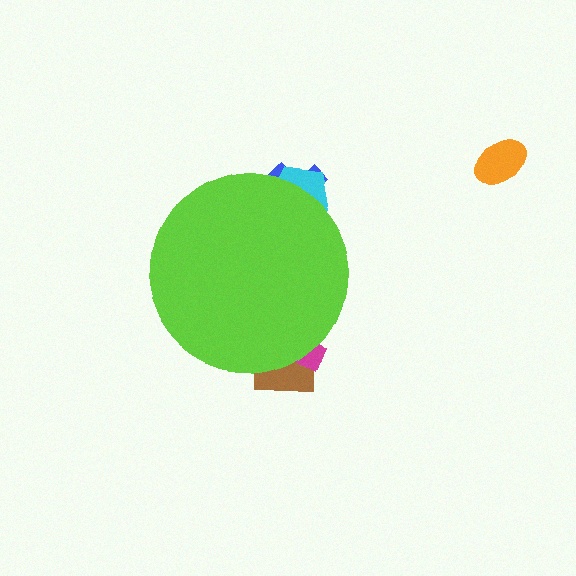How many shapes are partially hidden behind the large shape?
4 shapes are partially hidden.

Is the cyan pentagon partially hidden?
Yes, the cyan pentagon is partially hidden behind the lime circle.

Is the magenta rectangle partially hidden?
Yes, the magenta rectangle is partially hidden behind the lime circle.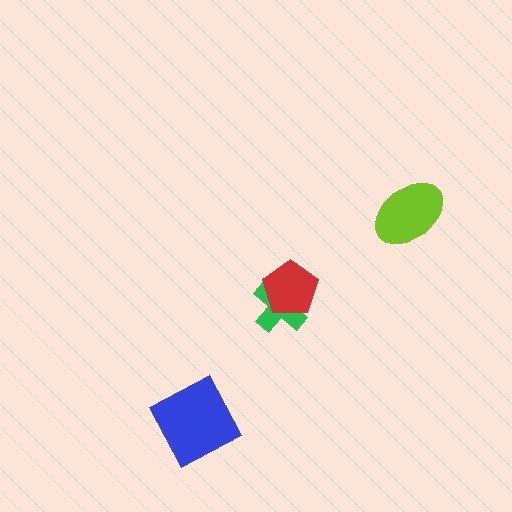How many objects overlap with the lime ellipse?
0 objects overlap with the lime ellipse.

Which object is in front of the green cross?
The red pentagon is in front of the green cross.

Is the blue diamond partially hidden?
No, no other shape covers it.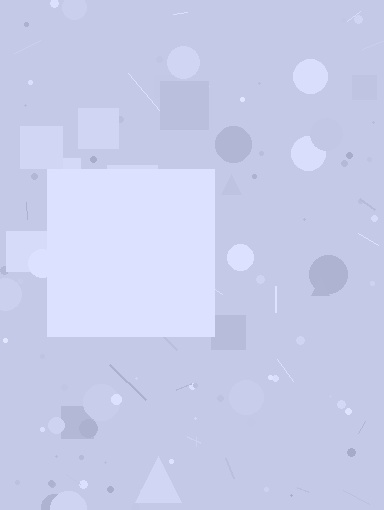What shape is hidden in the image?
A square is hidden in the image.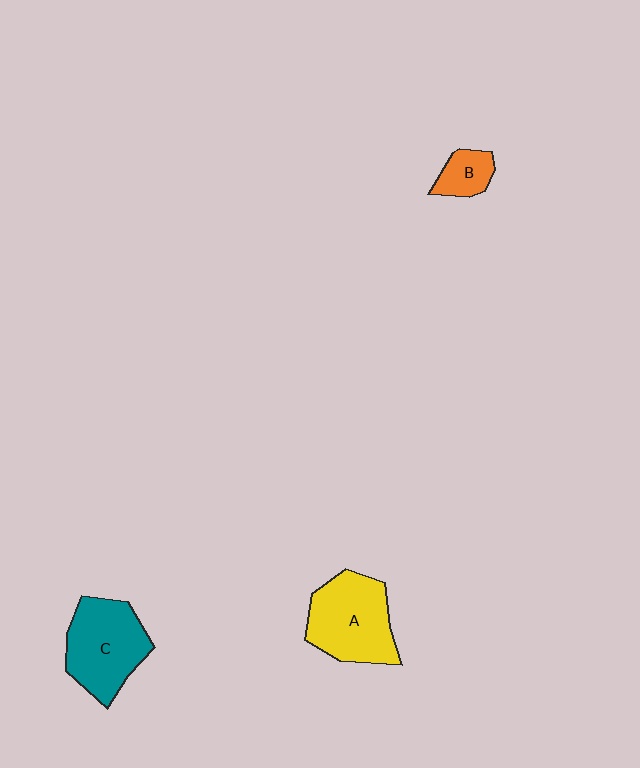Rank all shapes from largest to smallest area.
From largest to smallest: A (yellow), C (teal), B (orange).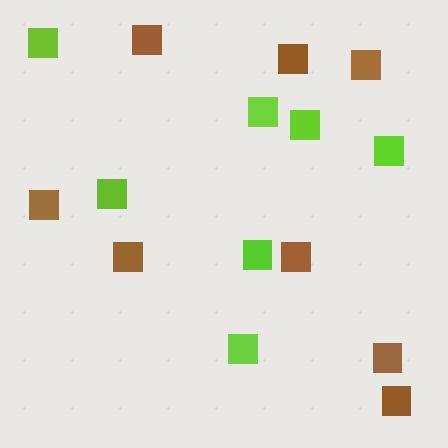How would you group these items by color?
There are 2 groups: one group of lime squares (7) and one group of brown squares (8).